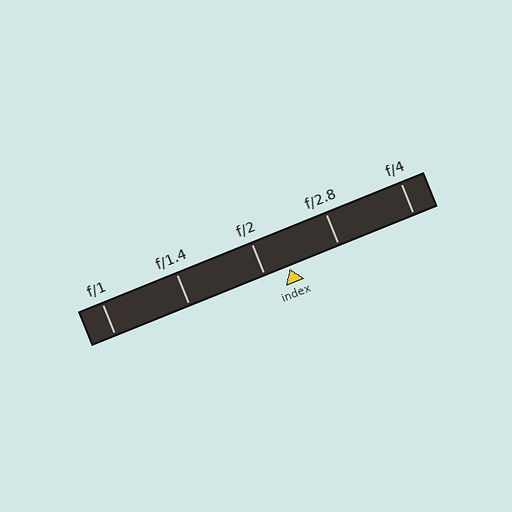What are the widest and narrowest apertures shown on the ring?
The widest aperture shown is f/1 and the narrowest is f/4.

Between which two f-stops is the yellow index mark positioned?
The index mark is between f/2 and f/2.8.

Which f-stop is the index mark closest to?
The index mark is closest to f/2.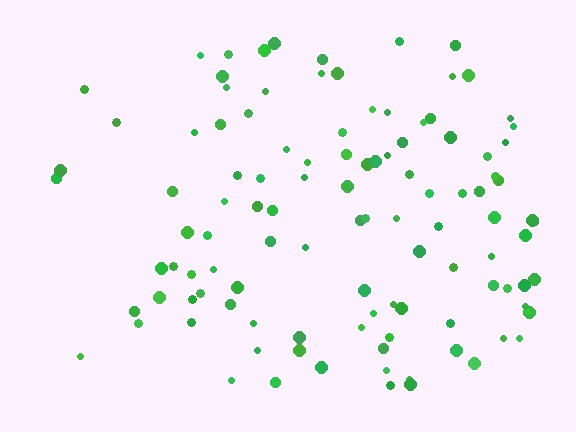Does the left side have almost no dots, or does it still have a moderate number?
Still a moderate number, just noticeably fewer than the right.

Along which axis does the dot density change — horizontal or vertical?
Horizontal.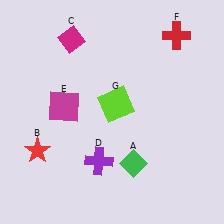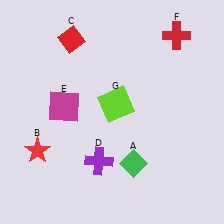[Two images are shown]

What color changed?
The diamond (C) changed from magenta in Image 1 to red in Image 2.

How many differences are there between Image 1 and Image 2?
There is 1 difference between the two images.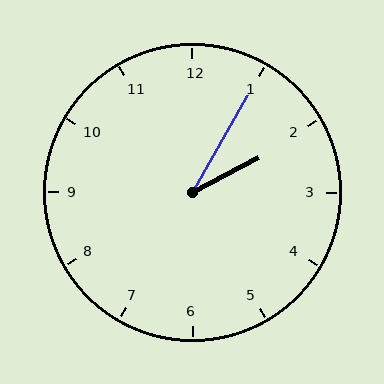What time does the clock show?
2:05.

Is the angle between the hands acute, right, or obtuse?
It is acute.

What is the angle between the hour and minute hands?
Approximately 32 degrees.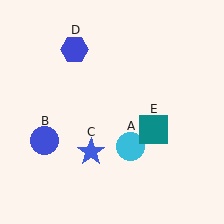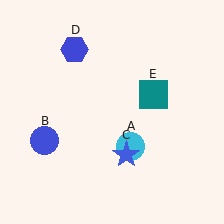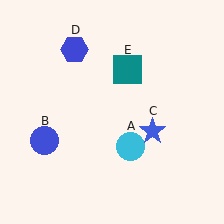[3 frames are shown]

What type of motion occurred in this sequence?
The blue star (object C), teal square (object E) rotated counterclockwise around the center of the scene.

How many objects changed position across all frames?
2 objects changed position: blue star (object C), teal square (object E).